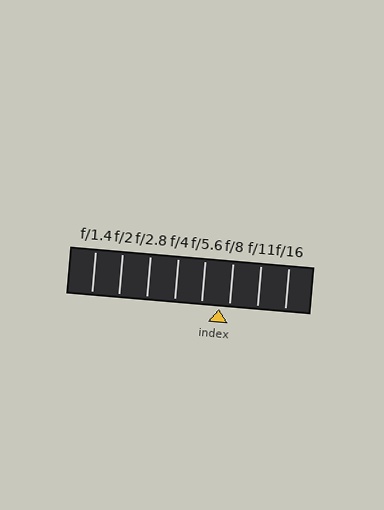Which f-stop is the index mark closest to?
The index mark is closest to f/8.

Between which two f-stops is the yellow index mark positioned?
The index mark is between f/5.6 and f/8.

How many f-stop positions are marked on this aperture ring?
There are 8 f-stop positions marked.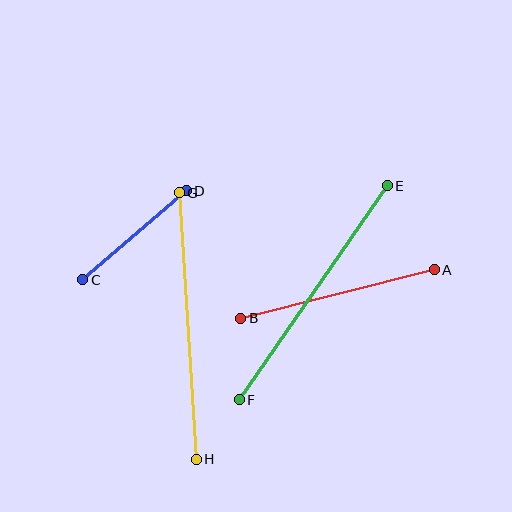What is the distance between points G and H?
The distance is approximately 267 pixels.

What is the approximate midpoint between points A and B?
The midpoint is at approximately (338, 294) pixels.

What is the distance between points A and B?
The distance is approximately 200 pixels.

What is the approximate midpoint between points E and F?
The midpoint is at approximately (313, 293) pixels.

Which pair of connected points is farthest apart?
Points G and H are farthest apart.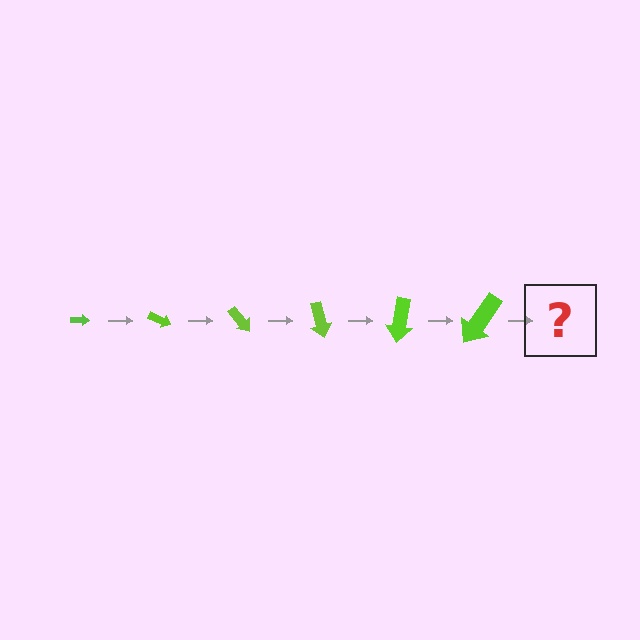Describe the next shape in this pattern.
It should be an arrow, larger than the previous one and rotated 150 degrees from the start.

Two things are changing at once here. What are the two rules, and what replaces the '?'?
The two rules are that the arrow grows larger each step and it rotates 25 degrees each step. The '?' should be an arrow, larger than the previous one and rotated 150 degrees from the start.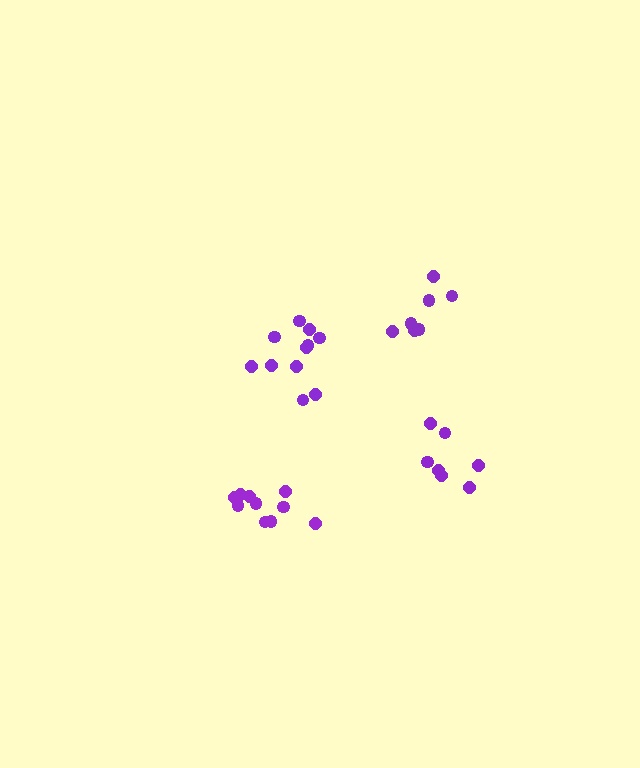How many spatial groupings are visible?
There are 4 spatial groupings.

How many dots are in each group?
Group 1: 10 dots, Group 2: 7 dots, Group 3: 11 dots, Group 4: 7 dots (35 total).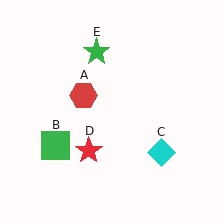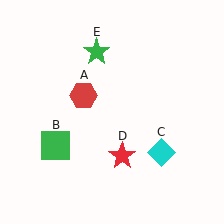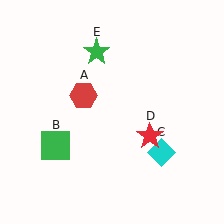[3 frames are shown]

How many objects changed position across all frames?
1 object changed position: red star (object D).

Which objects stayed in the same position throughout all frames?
Red hexagon (object A) and green square (object B) and cyan diamond (object C) and green star (object E) remained stationary.